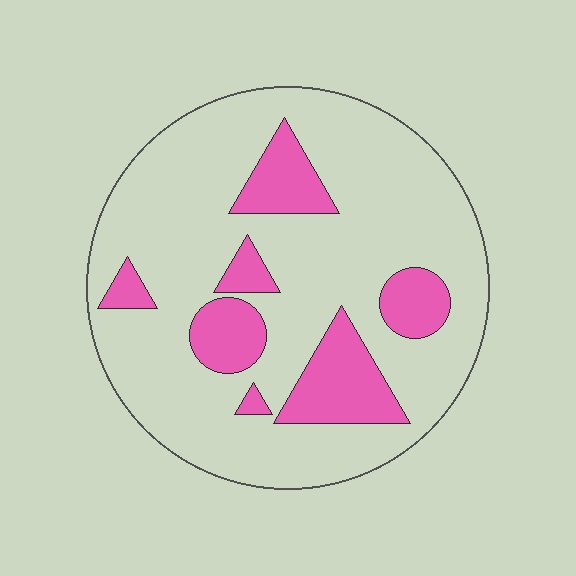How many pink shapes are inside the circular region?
7.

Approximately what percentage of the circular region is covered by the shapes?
Approximately 20%.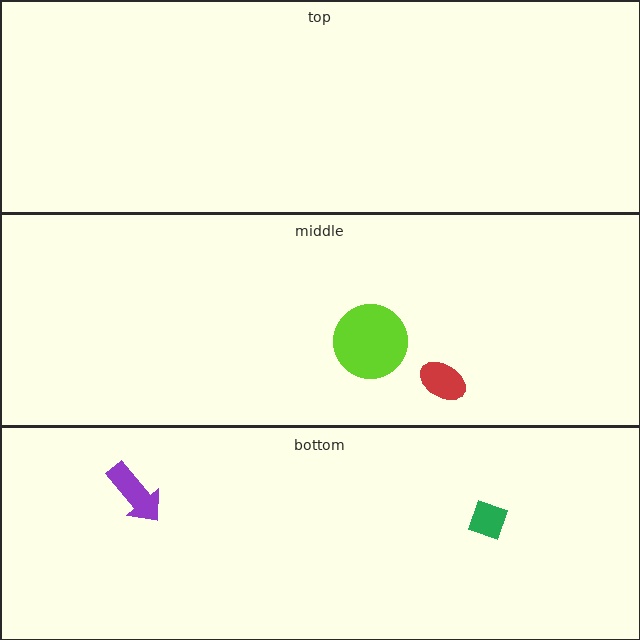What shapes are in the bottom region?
The green diamond, the purple arrow.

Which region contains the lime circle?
The middle region.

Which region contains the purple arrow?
The bottom region.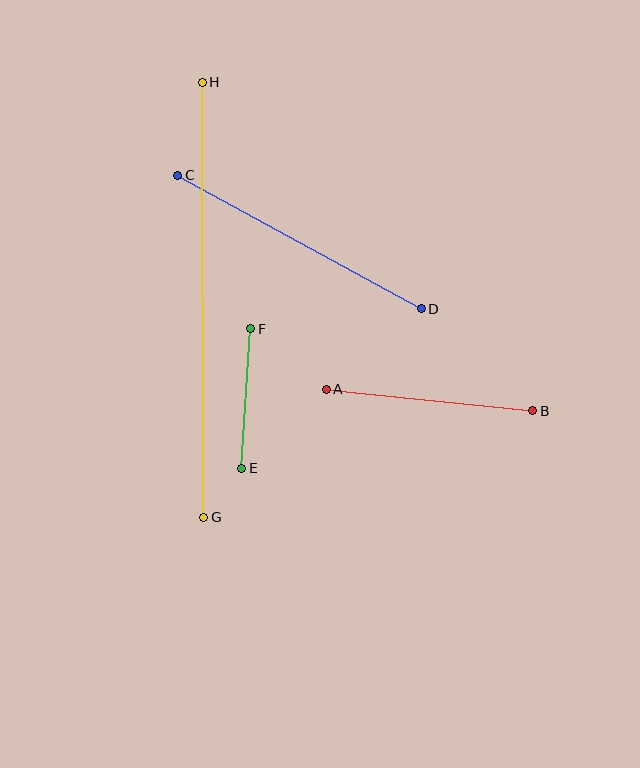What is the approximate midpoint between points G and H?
The midpoint is at approximately (203, 300) pixels.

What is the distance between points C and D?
The distance is approximately 278 pixels.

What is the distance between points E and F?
The distance is approximately 140 pixels.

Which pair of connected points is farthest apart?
Points G and H are farthest apart.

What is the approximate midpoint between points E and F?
The midpoint is at approximately (246, 399) pixels.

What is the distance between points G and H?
The distance is approximately 435 pixels.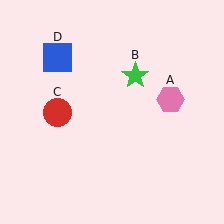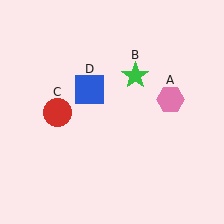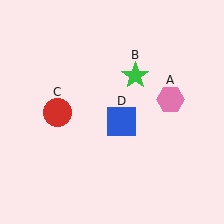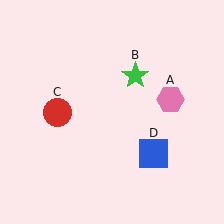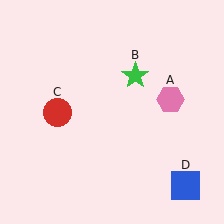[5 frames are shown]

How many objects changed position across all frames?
1 object changed position: blue square (object D).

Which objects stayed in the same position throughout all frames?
Pink hexagon (object A) and green star (object B) and red circle (object C) remained stationary.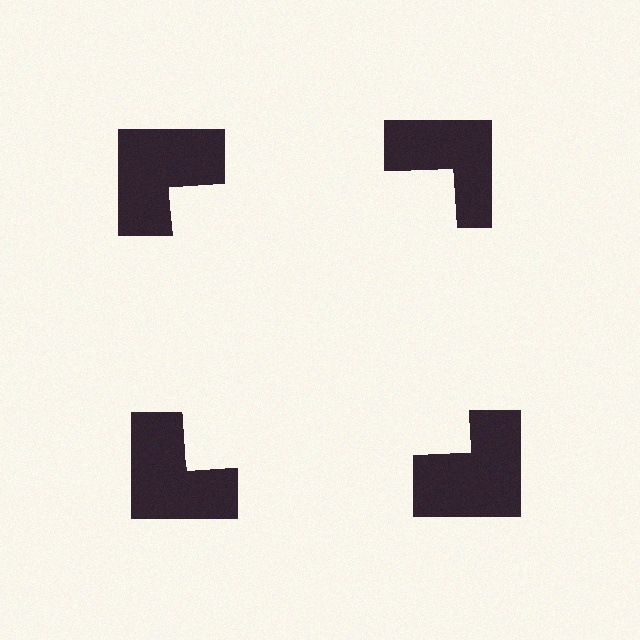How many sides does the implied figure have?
4 sides.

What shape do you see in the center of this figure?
An illusory square — its edges are inferred from the aligned wedge cuts in the notched squares, not physically drawn.